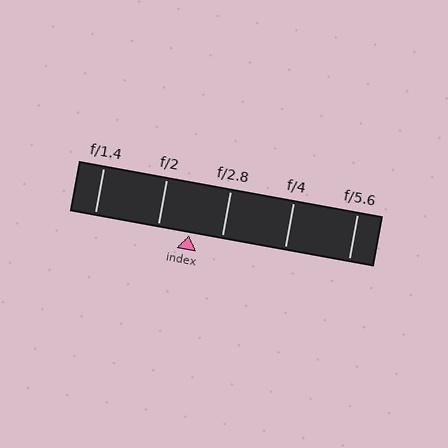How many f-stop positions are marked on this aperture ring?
There are 5 f-stop positions marked.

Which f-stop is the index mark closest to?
The index mark is closest to f/2.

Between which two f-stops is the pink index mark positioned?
The index mark is between f/2 and f/2.8.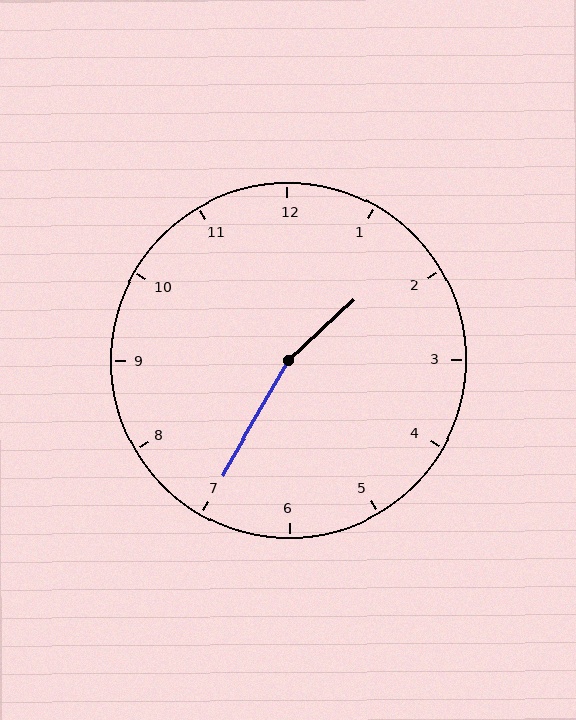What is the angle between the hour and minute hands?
Approximately 162 degrees.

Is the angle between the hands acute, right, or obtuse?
It is obtuse.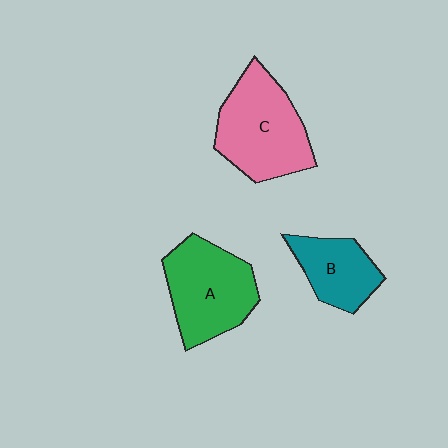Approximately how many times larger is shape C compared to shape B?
Approximately 1.6 times.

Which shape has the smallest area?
Shape B (teal).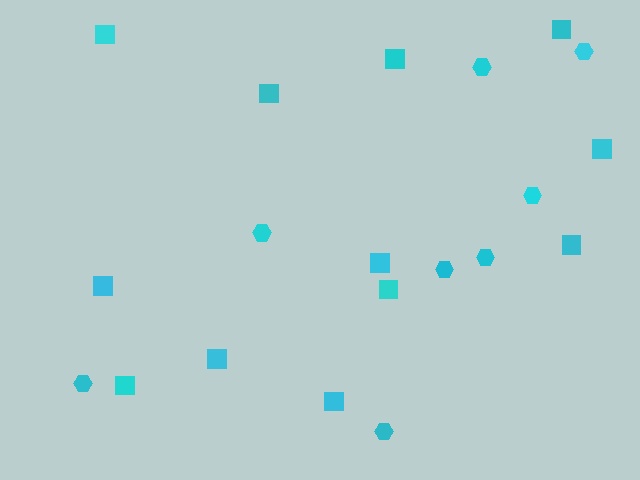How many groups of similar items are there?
There are 2 groups: one group of squares (12) and one group of hexagons (8).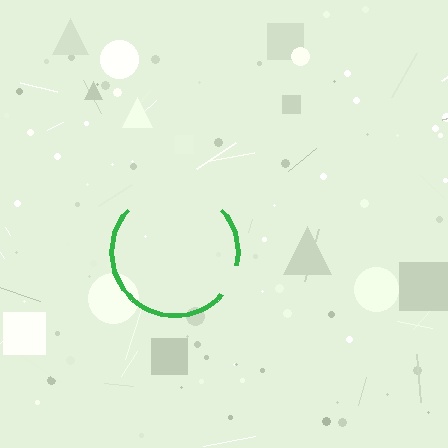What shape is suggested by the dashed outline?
The dashed outline suggests a circle.